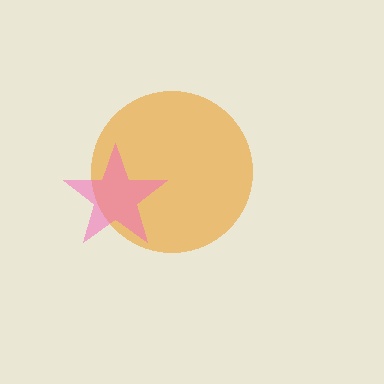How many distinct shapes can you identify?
There are 2 distinct shapes: an orange circle, a pink star.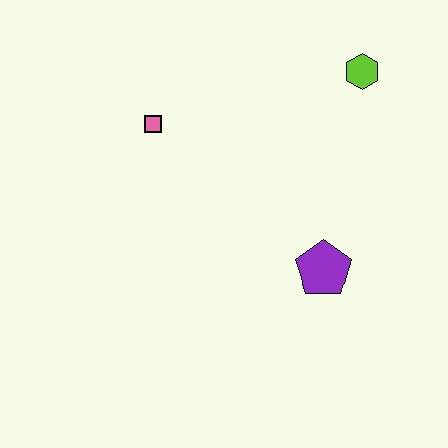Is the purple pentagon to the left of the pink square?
No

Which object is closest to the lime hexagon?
The purple pentagon is closest to the lime hexagon.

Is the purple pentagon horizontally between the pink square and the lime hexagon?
Yes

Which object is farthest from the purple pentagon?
The pink square is farthest from the purple pentagon.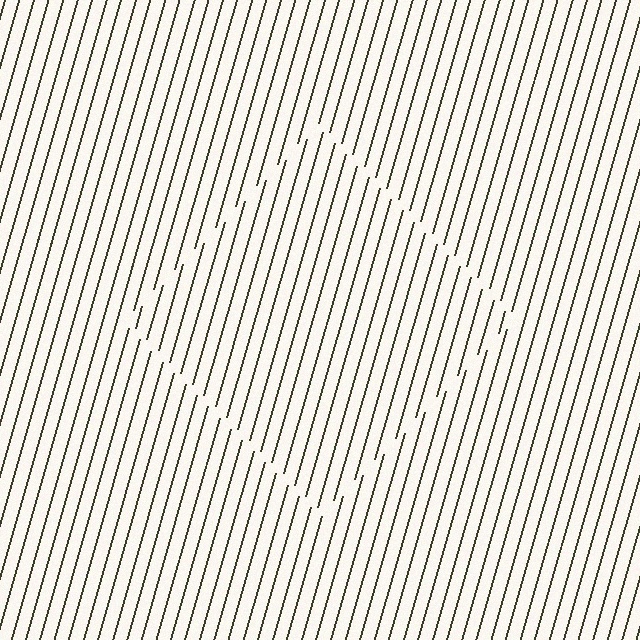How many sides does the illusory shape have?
4 sides — the line-ends trace a square.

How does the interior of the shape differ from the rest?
The interior of the shape contains the same grating, shifted by half a period — the contour is defined by the phase discontinuity where line-ends from the inner and outer gratings abut.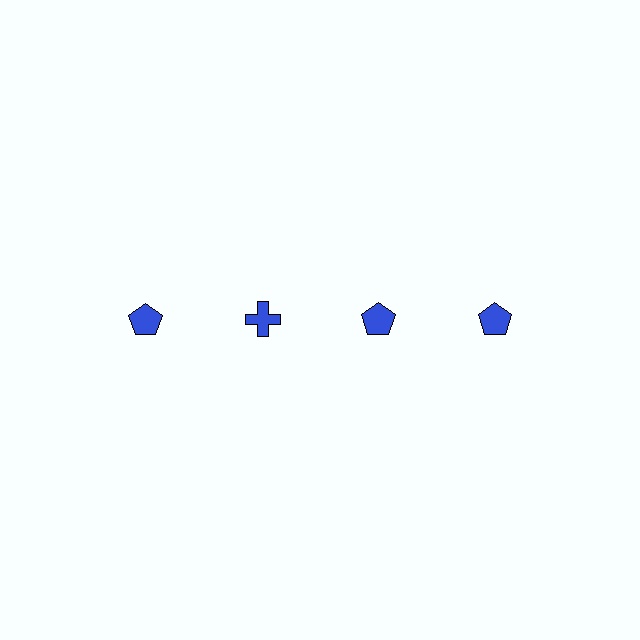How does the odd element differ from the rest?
It has a different shape: cross instead of pentagon.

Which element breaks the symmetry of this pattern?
The blue cross in the top row, second from left column breaks the symmetry. All other shapes are blue pentagons.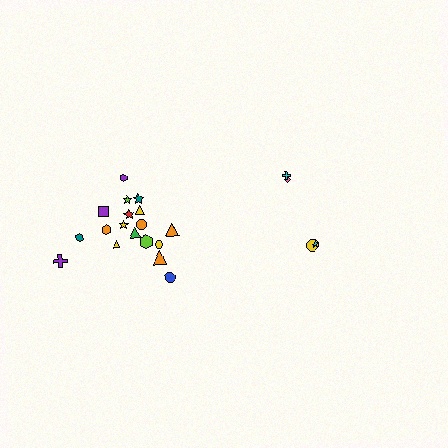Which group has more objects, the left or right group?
The left group.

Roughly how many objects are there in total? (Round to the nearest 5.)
Roughly 20 objects in total.